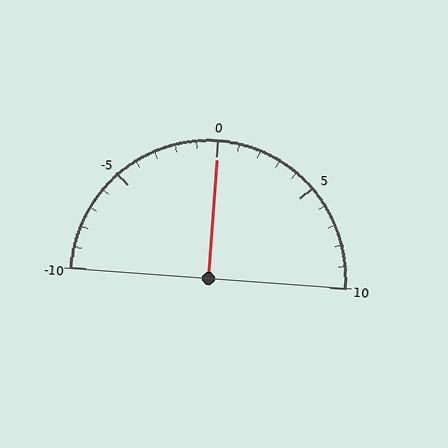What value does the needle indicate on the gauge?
The needle indicates approximately 0.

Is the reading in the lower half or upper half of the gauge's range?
The reading is in the upper half of the range (-10 to 10).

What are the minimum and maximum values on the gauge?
The gauge ranges from -10 to 10.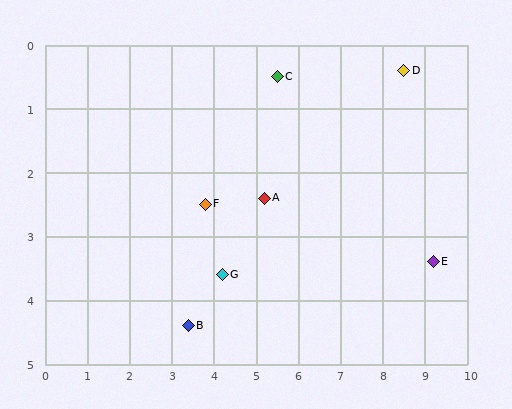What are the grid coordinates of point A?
Point A is at approximately (5.2, 2.4).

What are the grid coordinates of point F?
Point F is at approximately (3.8, 2.5).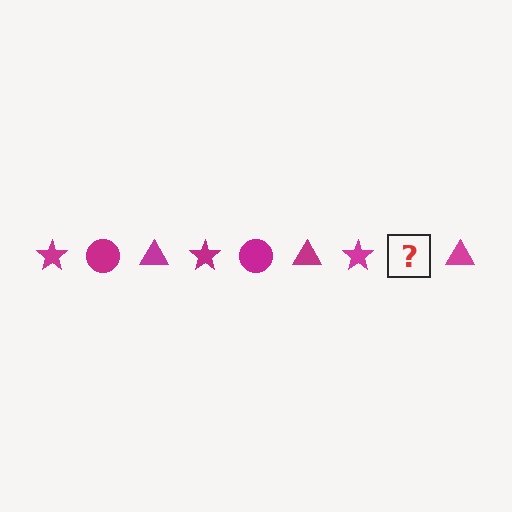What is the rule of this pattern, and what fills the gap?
The rule is that the pattern cycles through star, circle, triangle shapes in magenta. The gap should be filled with a magenta circle.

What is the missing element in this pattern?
The missing element is a magenta circle.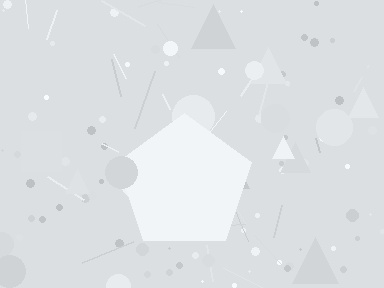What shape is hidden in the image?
A pentagon is hidden in the image.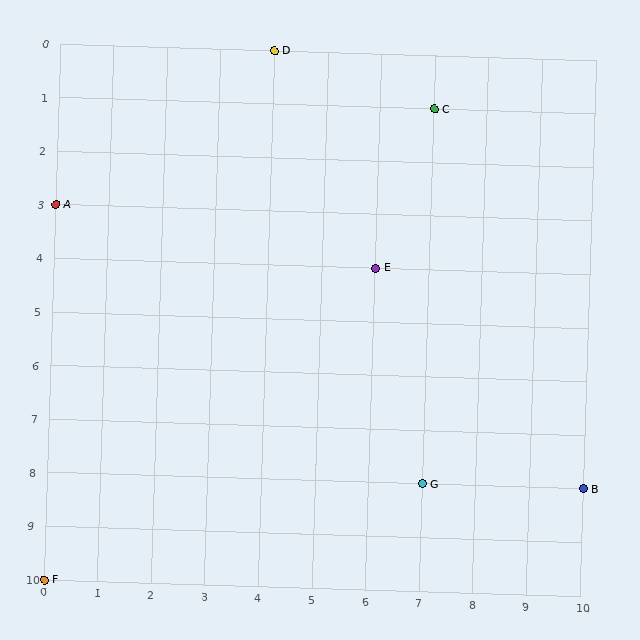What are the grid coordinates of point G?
Point G is at grid coordinates (7, 8).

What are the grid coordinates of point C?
Point C is at grid coordinates (7, 1).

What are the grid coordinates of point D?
Point D is at grid coordinates (4, 0).